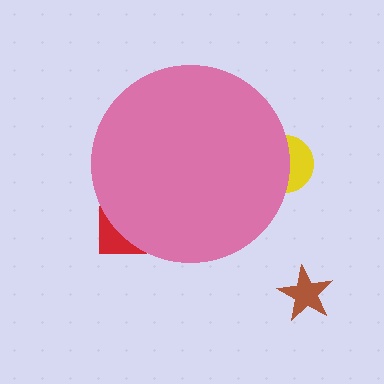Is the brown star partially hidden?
No, the brown star is fully visible.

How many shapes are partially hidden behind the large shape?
2 shapes are partially hidden.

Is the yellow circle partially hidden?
Yes, the yellow circle is partially hidden behind the pink circle.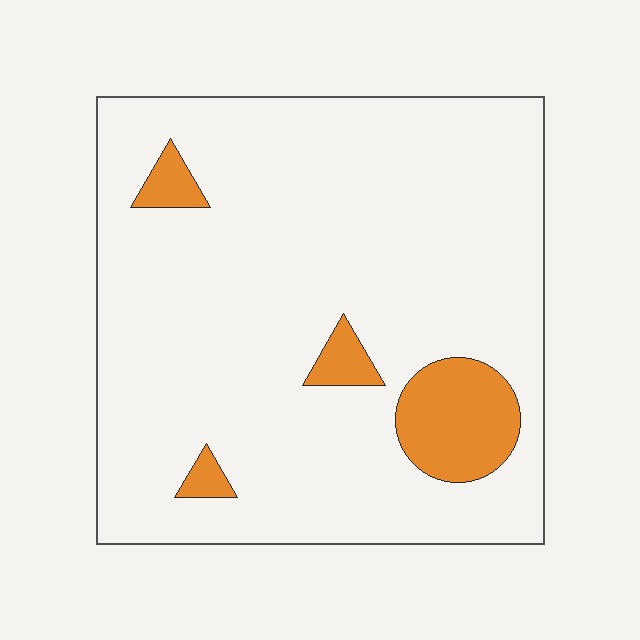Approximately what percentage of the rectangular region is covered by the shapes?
Approximately 10%.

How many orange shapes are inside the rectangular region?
4.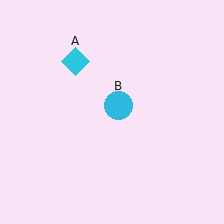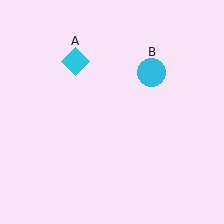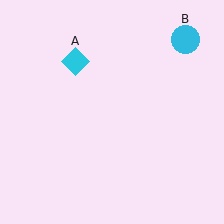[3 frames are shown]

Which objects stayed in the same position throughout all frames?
Cyan diamond (object A) remained stationary.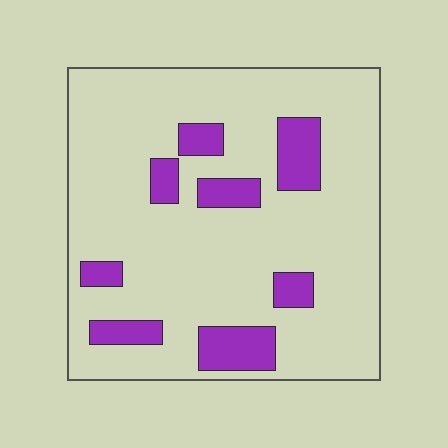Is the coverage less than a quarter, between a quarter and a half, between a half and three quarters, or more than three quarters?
Less than a quarter.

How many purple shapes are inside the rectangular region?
8.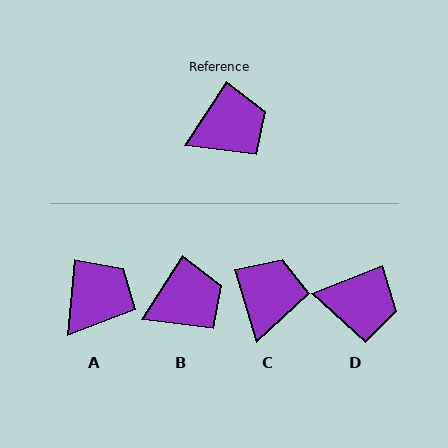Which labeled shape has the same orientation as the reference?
B.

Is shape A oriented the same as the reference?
No, it is off by about 28 degrees.